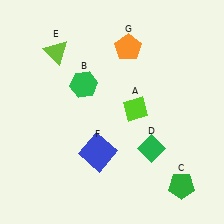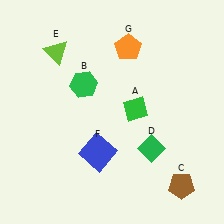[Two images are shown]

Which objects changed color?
A changed from lime to green. C changed from green to brown.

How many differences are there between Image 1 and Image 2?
There are 2 differences between the two images.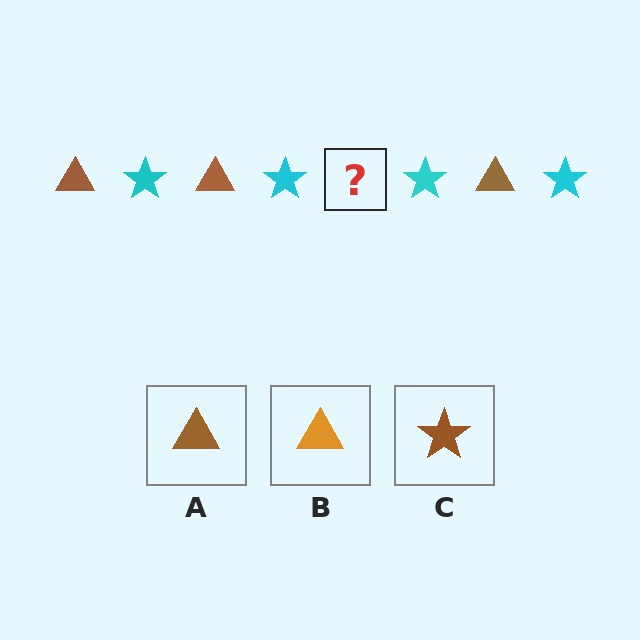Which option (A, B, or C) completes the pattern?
A.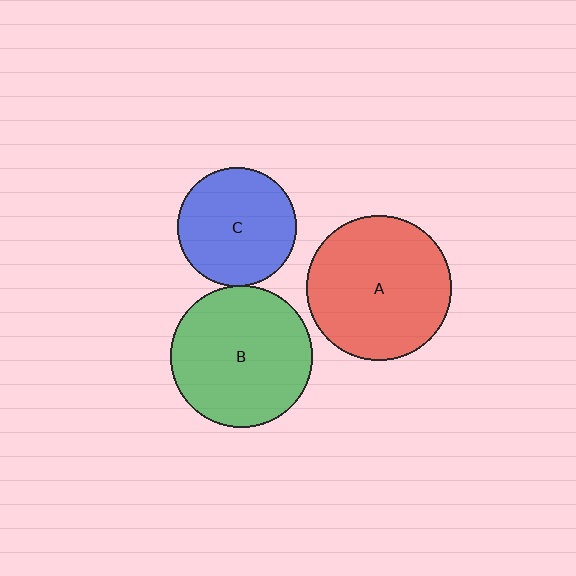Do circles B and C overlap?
Yes.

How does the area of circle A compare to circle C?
Approximately 1.5 times.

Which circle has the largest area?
Circle A (red).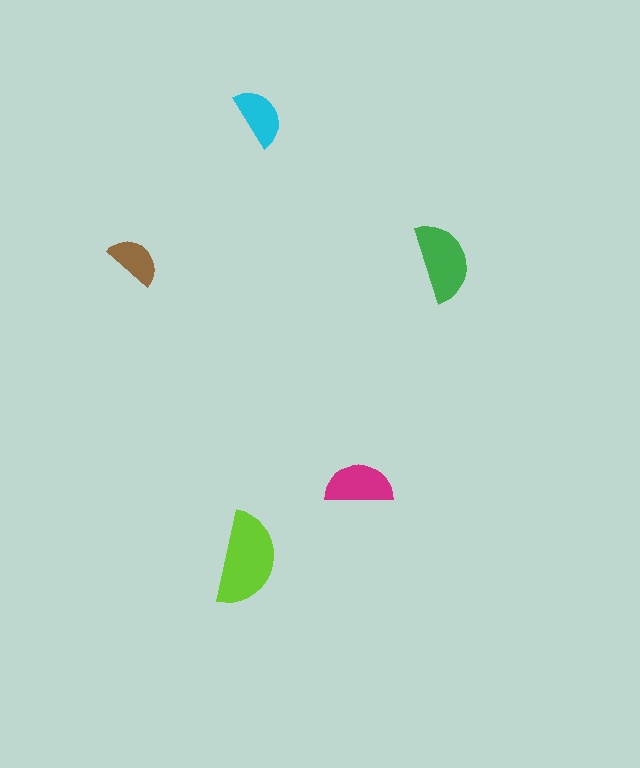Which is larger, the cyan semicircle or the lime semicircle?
The lime one.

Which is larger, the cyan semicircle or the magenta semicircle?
The magenta one.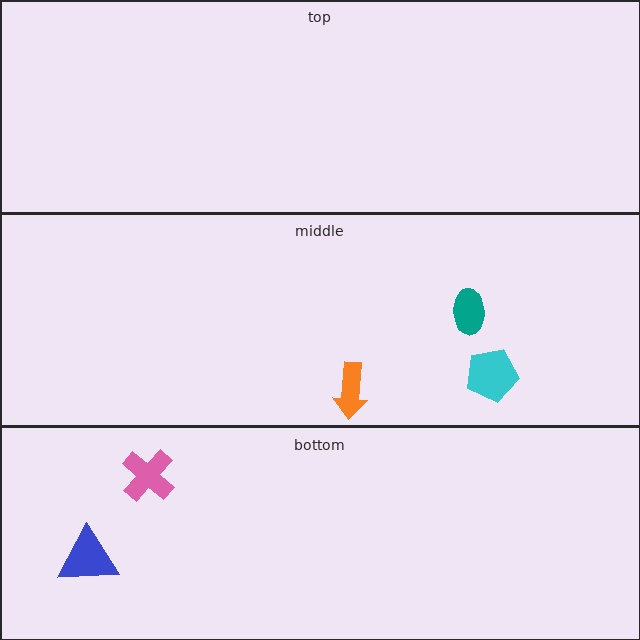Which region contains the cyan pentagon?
The middle region.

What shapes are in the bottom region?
The pink cross, the blue triangle.